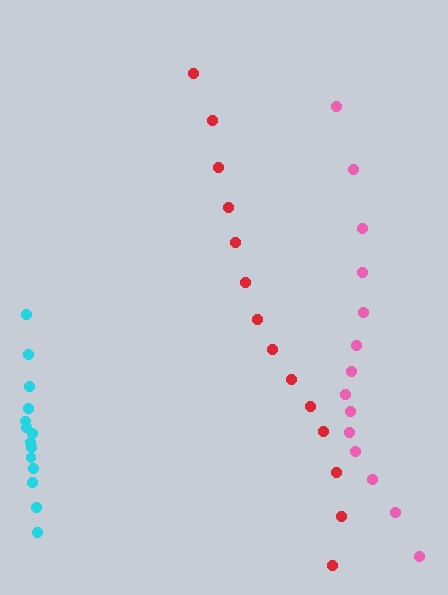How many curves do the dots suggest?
There are 3 distinct paths.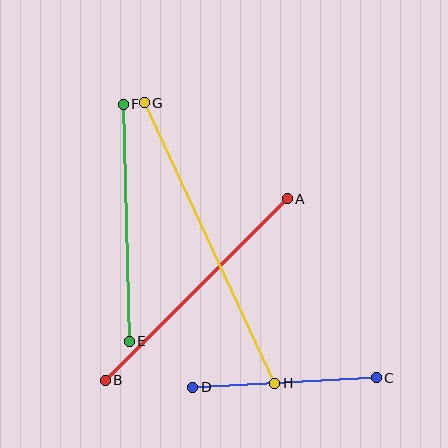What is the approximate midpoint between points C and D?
The midpoint is at approximately (284, 383) pixels.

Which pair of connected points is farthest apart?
Points G and H are farthest apart.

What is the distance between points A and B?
The distance is approximately 257 pixels.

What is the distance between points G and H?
The distance is approximately 310 pixels.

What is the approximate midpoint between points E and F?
The midpoint is at approximately (126, 223) pixels.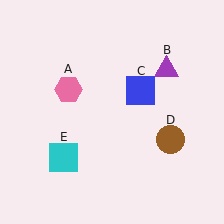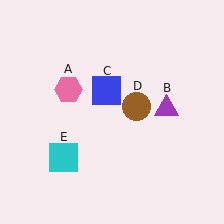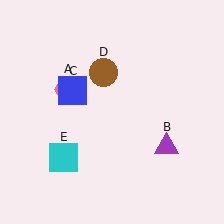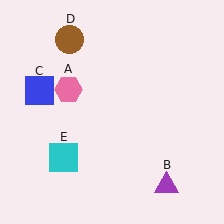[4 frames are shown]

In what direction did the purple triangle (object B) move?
The purple triangle (object B) moved down.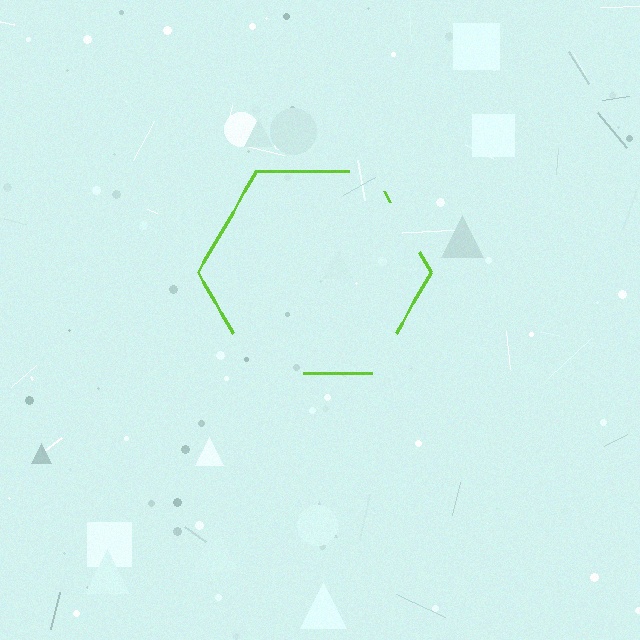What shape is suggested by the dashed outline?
The dashed outline suggests a hexagon.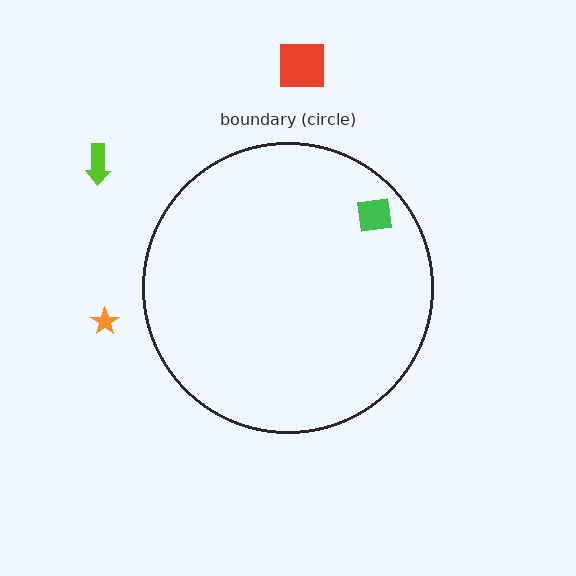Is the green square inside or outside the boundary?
Inside.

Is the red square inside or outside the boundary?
Outside.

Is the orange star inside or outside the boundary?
Outside.